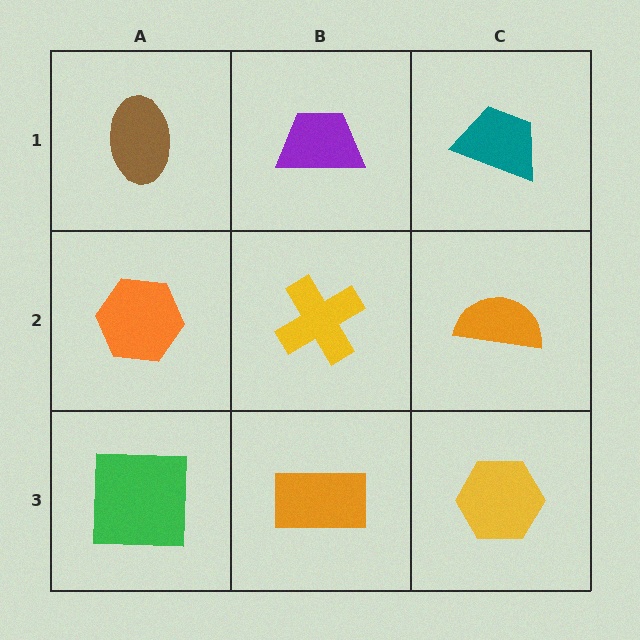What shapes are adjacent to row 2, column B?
A purple trapezoid (row 1, column B), an orange rectangle (row 3, column B), an orange hexagon (row 2, column A), an orange semicircle (row 2, column C).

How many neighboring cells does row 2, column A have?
3.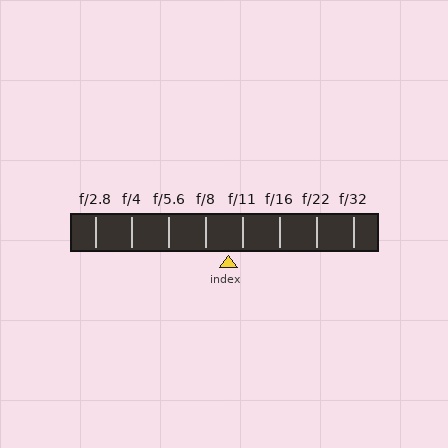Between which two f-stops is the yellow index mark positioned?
The index mark is between f/8 and f/11.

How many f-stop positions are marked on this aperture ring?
There are 8 f-stop positions marked.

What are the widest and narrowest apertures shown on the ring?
The widest aperture shown is f/2.8 and the narrowest is f/32.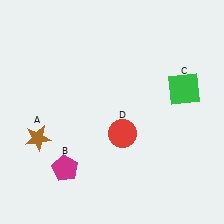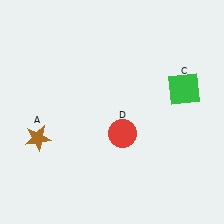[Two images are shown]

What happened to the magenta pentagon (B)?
The magenta pentagon (B) was removed in Image 2. It was in the bottom-left area of Image 1.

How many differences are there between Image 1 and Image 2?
There is 1 difference between the two images.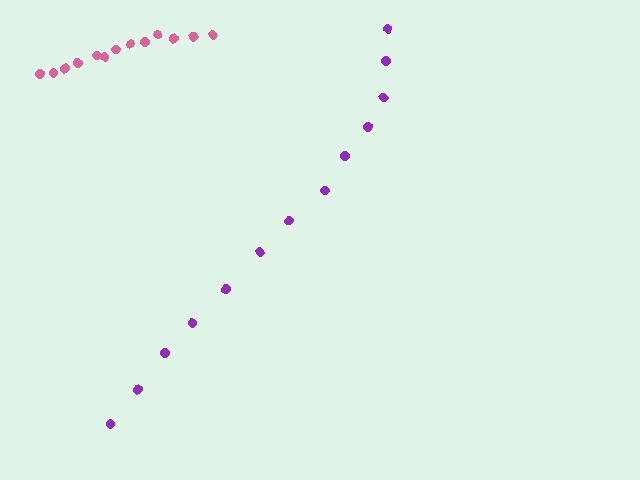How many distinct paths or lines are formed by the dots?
There are 2 distinct paths.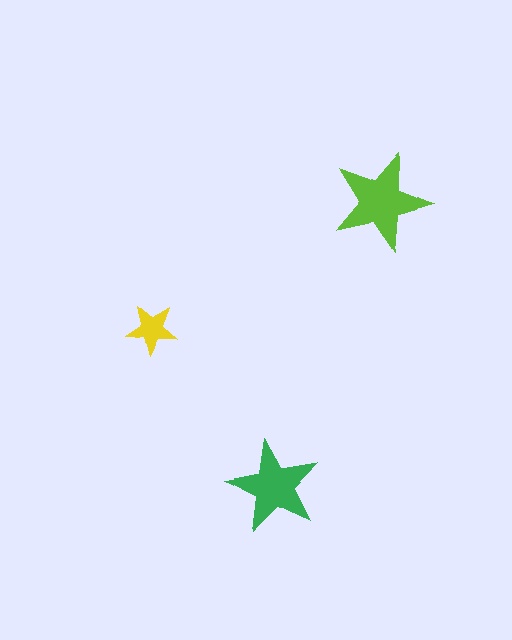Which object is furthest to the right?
The lime star is rightmost.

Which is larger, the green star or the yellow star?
The green one.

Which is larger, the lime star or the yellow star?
The lime one.